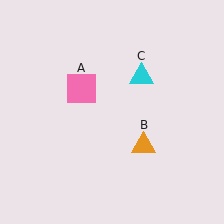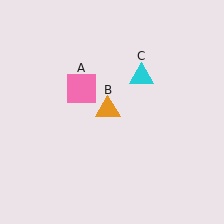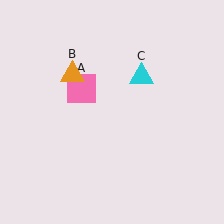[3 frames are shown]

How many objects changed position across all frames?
1 object changed position: orange triangle (object B).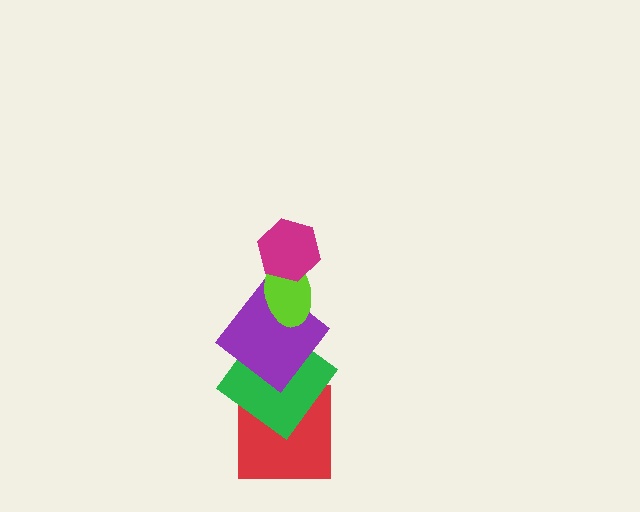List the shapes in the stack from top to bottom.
From top to bottom: the magenta hexagon, the lime ellipse, the purple diamond, the green diamond, the red square.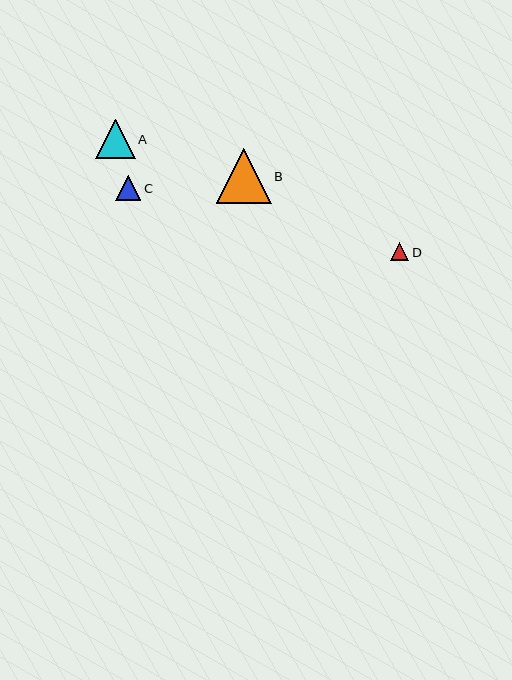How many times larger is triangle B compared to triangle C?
Triangle B is approximately 2.2 times the size of triangle C.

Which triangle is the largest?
Triangle B is the largest with a size of approximately 55 pixels.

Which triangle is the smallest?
Triangle D is the smallest with a size of approximately 18 pixels.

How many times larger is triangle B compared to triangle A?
Triangle B is approximately 1.4 times the size of triangle A.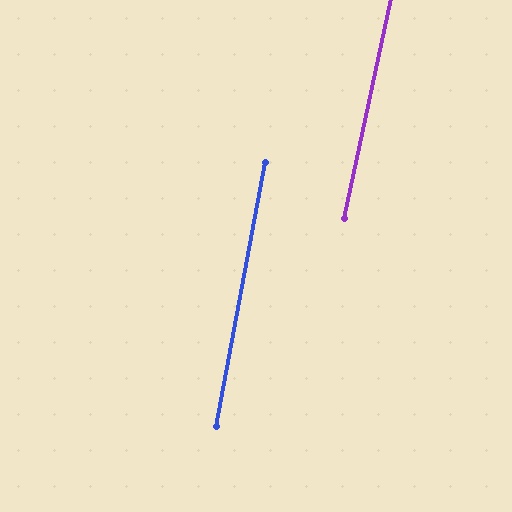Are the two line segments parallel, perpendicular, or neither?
Parallel — their directions differ by only 1.7°.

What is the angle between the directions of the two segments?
Approximately 2 degrees.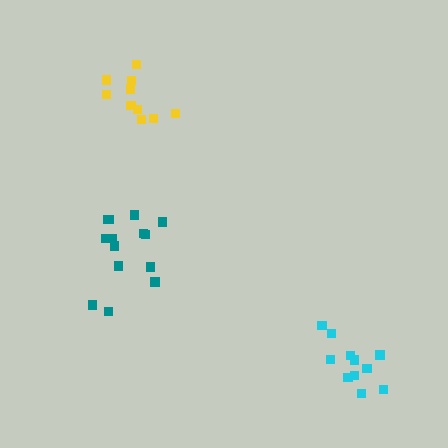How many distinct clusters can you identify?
There are 3 distinct clusters.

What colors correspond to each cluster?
The clusters are colored: yellow, teal, cyan.